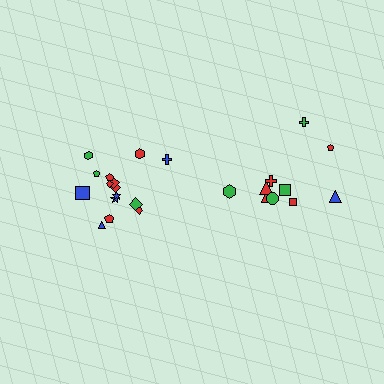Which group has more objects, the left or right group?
The left group.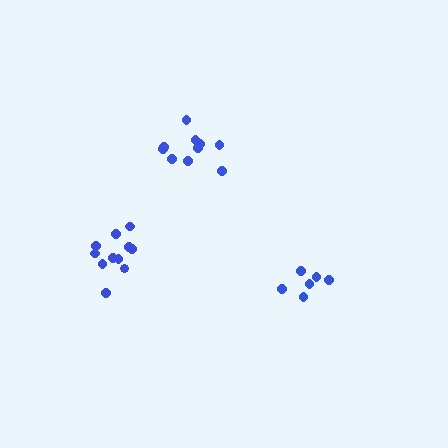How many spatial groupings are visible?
There are 3 spatial groupings.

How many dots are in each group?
Group 1: 6 dots, Group 2: 11 dots, Group 3: 10 dots (27 total).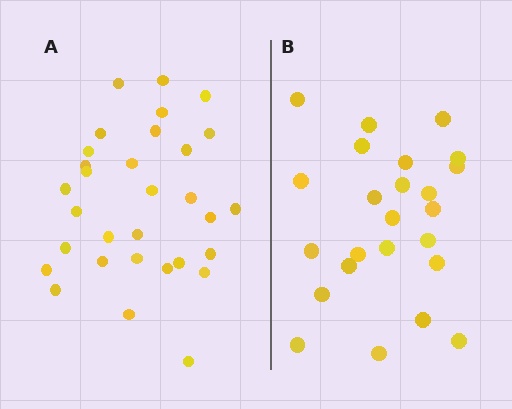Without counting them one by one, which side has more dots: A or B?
Region A (the left region) has more dots.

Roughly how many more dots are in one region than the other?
Region A has roughly 8 or so more dots than region B.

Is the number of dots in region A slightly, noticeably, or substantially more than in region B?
Region A has noticeably more, but not dramatically so. The ratio is roughly 1.3 to 1.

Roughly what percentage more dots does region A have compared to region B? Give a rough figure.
About 30% more.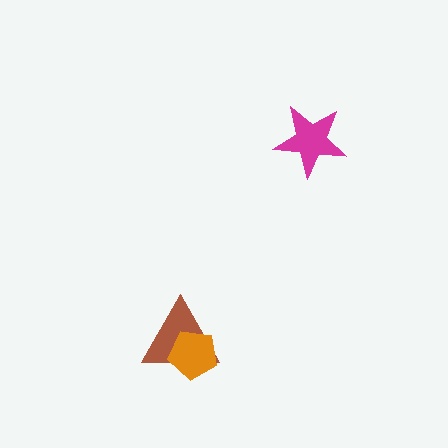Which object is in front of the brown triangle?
The orange pentagon is in front of the brown triangle.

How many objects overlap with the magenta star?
0 objects overlap with the magenta star.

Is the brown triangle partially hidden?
Yes, it is partially covered by another shape.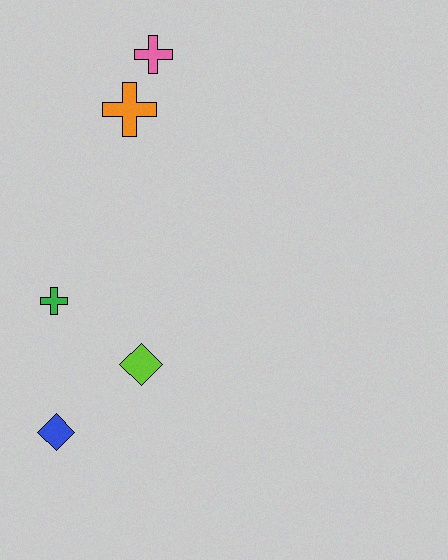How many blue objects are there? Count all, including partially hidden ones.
There is 1 blue object.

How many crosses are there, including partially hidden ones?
There are 3 crosses.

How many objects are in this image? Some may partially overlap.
There are 5 objects.